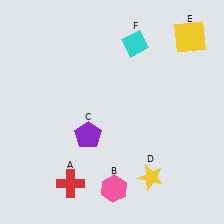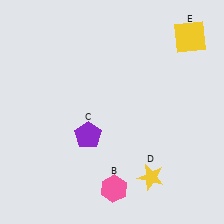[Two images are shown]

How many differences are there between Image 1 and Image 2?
There are 2 differences between the two images.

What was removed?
The red cross (A), the cyan diamond (F) were removed in Image 2.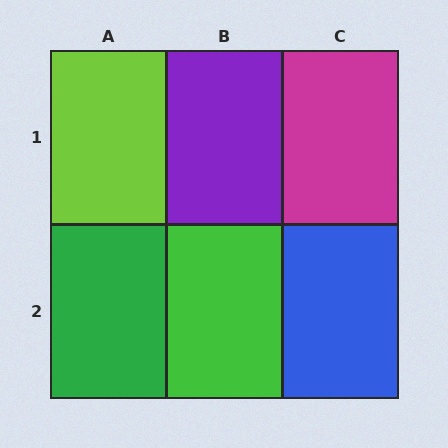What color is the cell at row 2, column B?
Green.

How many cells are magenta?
1 cell is magenta.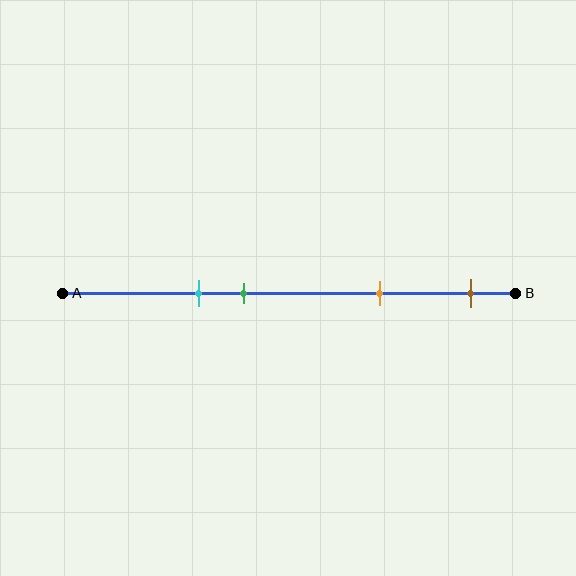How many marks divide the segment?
There are 4 marks dividing the segment.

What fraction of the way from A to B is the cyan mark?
The cyan mark is approximately 30% (0.3) of the way from A to B.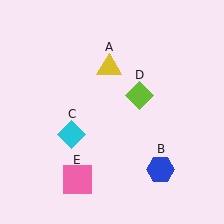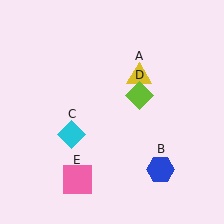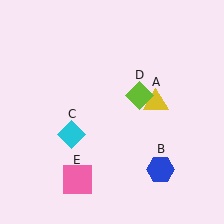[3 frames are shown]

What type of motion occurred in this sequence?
The yellow triangle (object A) rotated clockwise around the center of the scene.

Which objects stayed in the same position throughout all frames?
Blue hexagon (object B) and cyan diamond (object C) and lime diamond (object D) and pink square (object E) remained stationary.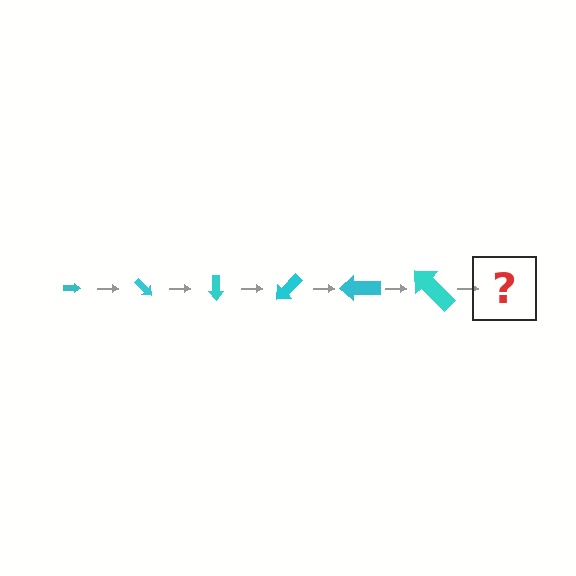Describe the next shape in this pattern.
It should be an arrow, larger than the previous one and rotated 270 degrees from the start.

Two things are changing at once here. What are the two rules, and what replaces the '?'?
The two rules are that the arrow grows larger each step and it rotates 45 degrees each step. The '?' should be an arrow, larger than the previous one and rotated 270 degrees from the start.